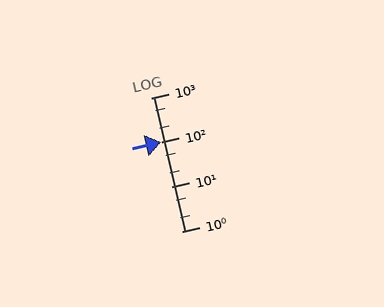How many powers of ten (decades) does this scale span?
The scale spans 3 decades, from 1 to 1000.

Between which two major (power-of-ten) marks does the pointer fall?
The pointer is between 100 and 1000.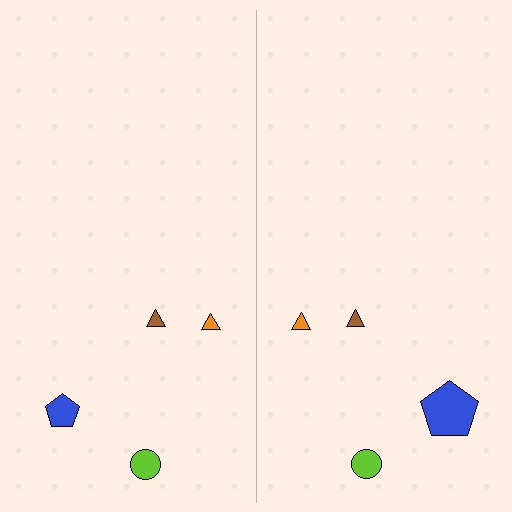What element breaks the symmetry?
The blue pentagon on the right side has a different size than its mirror counterpart.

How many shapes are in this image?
There are 8 shapes in this image.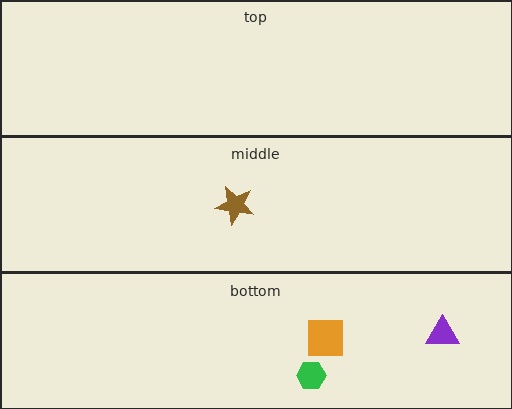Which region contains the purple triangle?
The bottom region.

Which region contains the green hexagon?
The bottom region.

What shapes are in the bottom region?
The orange square, the green hexagon, the purple triangle.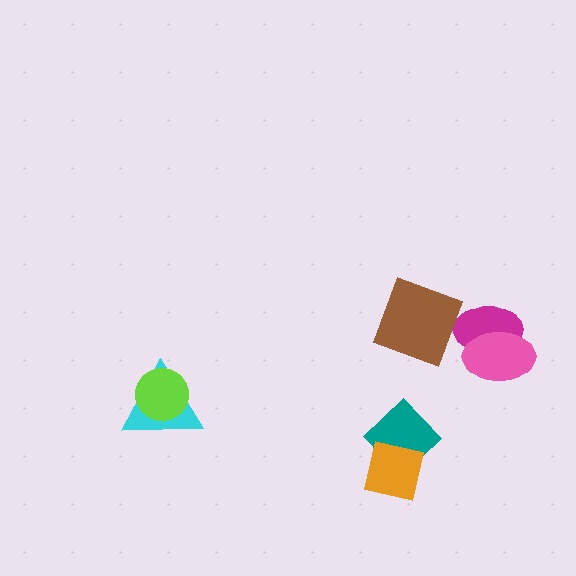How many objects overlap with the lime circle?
1 object overlaps with the lime circle.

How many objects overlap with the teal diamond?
1 object overlaps with the teal diamond.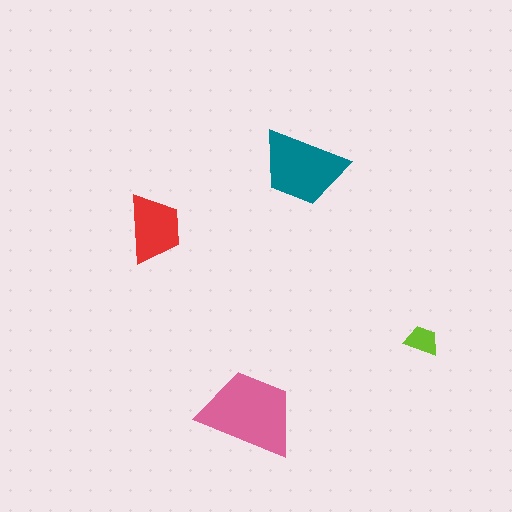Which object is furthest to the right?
The lime trapezoid is rightmost.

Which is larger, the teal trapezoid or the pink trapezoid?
The pink one.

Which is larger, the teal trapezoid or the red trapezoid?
The teal one.